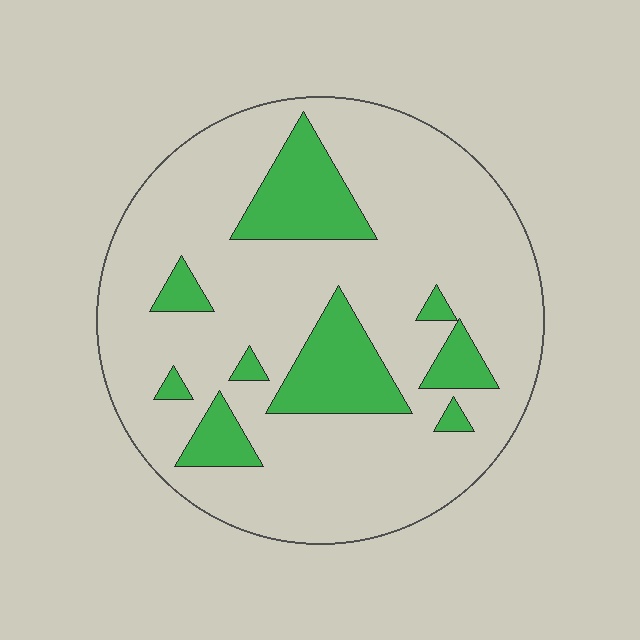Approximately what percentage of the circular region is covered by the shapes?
Approximately 20%.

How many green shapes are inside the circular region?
9.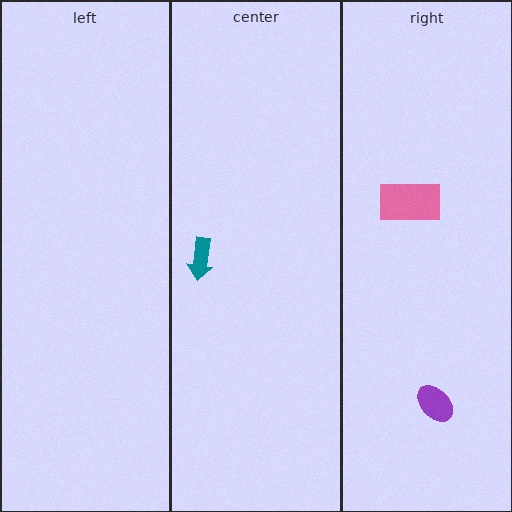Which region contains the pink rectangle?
The right region.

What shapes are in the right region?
The purple ellipse, the pink rectangle.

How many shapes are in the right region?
2.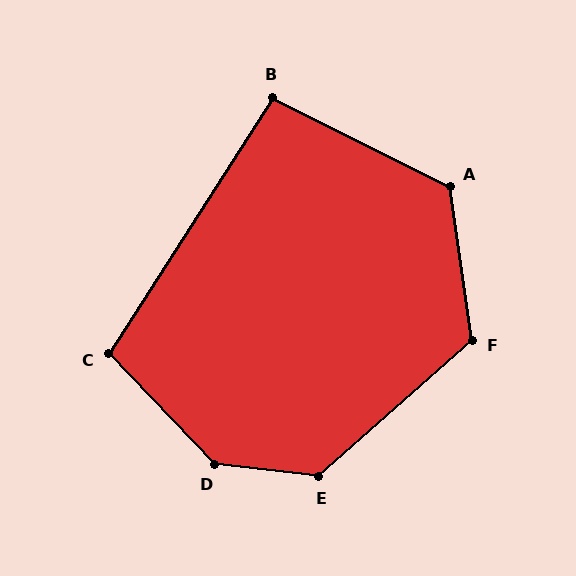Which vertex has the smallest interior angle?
B, at approximately 96 degrees.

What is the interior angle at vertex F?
Approximately 124 degrees (obtuse).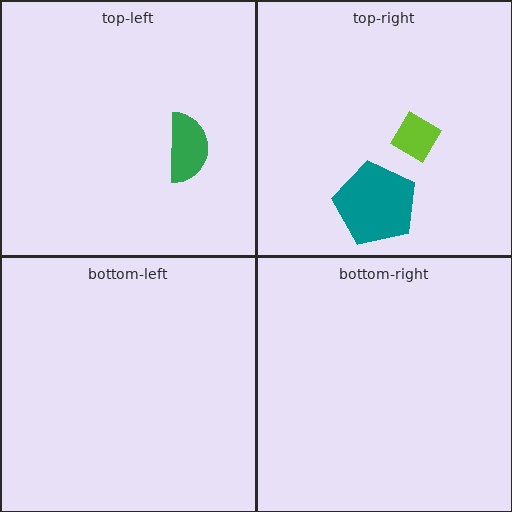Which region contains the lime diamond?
The top-right region.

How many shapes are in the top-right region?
2.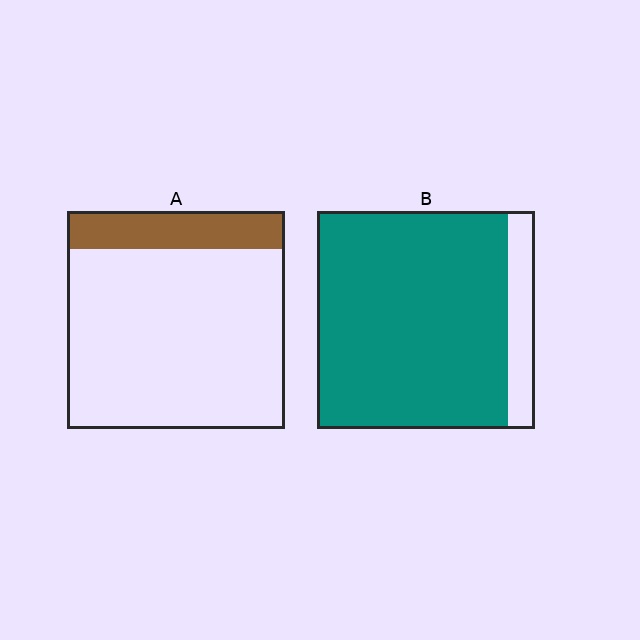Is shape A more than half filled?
No.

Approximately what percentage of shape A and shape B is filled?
A is approximately 15% and B is approximately 90%.